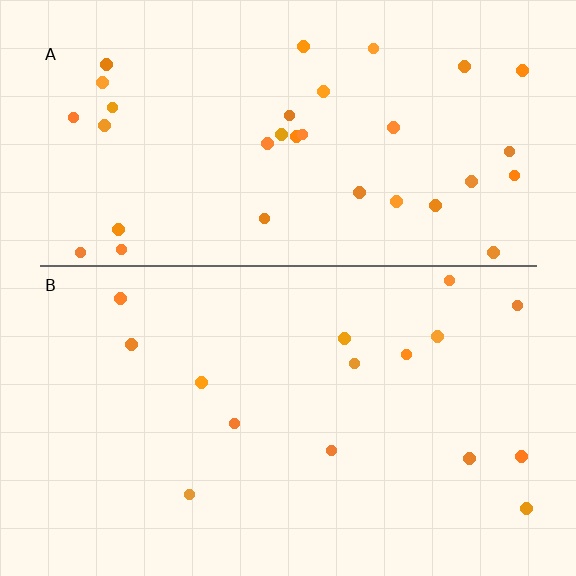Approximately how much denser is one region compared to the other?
Approximately 2.2× — region A over region B.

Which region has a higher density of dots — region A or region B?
A (the top).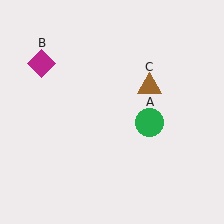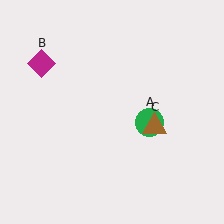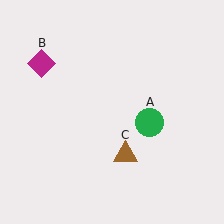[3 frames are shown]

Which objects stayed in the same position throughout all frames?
Green circle (object A) and magenta diamond (object B) remained stationary.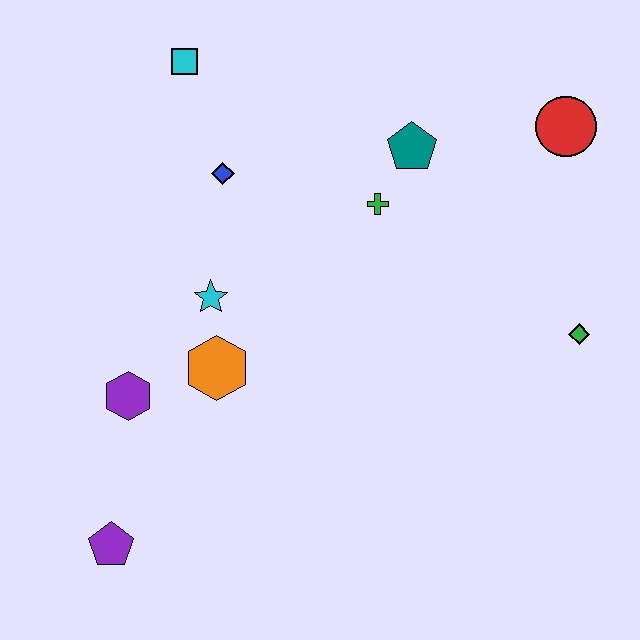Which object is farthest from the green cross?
The purple pentagon is farthest from the green cross.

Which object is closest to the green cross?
The teal pentagon is closest to the green cross.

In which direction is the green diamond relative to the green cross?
The green diamond is to the right of the green cross.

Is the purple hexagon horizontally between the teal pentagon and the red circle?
No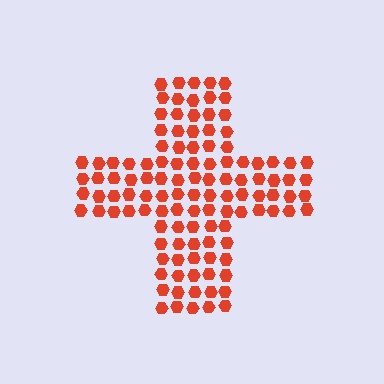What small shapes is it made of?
It is made of small hexagons.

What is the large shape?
The large shape is a cross.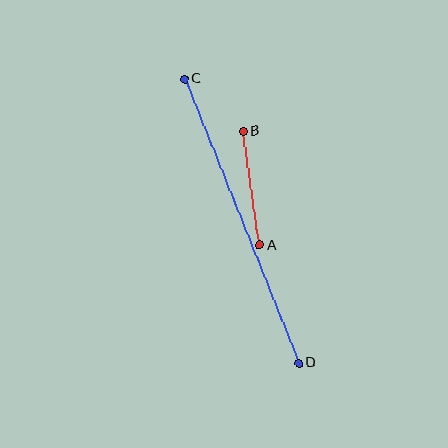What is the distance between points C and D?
The distance is approximately 306 pixels.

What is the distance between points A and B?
The distance is approximately 115 pixels.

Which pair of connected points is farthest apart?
Points C and D are farthest apart.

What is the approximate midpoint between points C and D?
The midpoint is at approximately (242, 221) pixels.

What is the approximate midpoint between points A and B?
The midpoint is at approximately (252, 188) pixels.